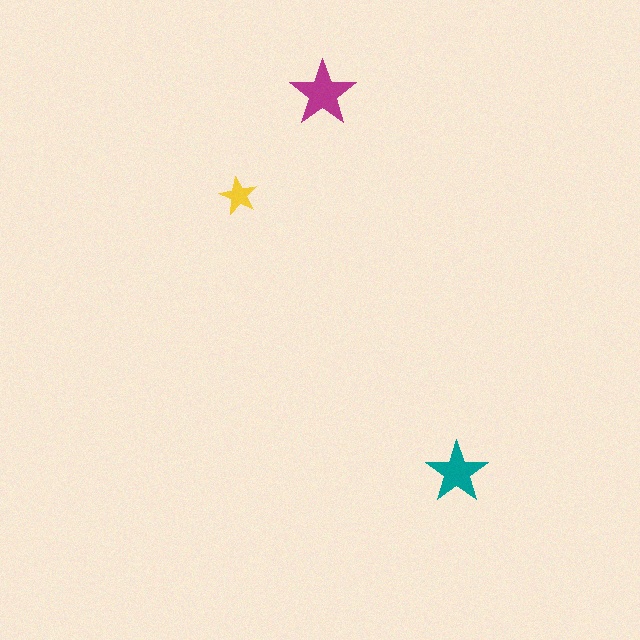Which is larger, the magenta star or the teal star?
The magenta one.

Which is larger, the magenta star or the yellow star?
The magenta one.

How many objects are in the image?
There are 3 objects in the image.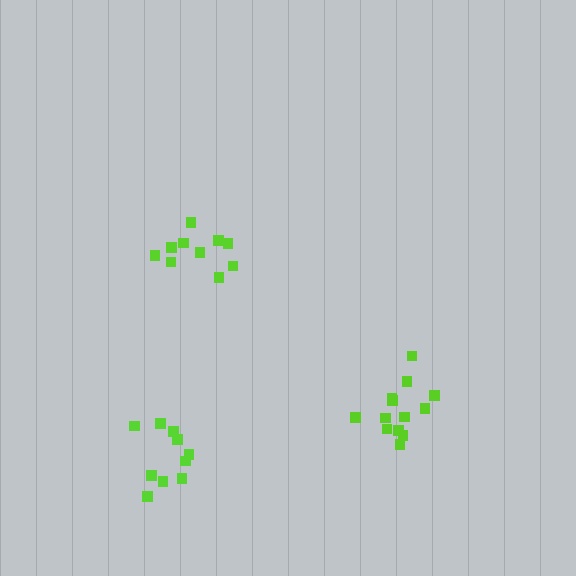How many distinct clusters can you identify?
There are 3 distinct clusters.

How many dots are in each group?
Group 1: 10 dots, Group 2: 10 dots, Group 3: 13 dots (33 total).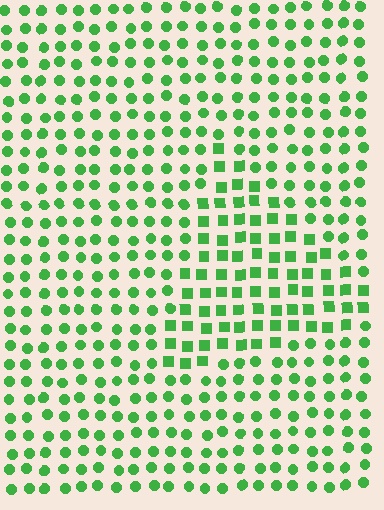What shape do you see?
I see a triangle.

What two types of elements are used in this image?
The image uses squares inside the triangle region and circles outside it.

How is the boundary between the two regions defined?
The boundary is defined by a change in element shape: squares inside vs. circles outside. All elements share the same color and spacing.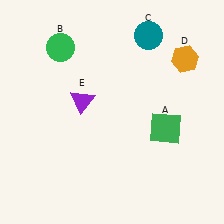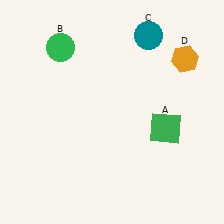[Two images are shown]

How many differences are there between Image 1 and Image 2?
There is 1 difference between the two images.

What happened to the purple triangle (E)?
The purple triangle (E) was removed in Image 2. It was in the top-left area of Image 1.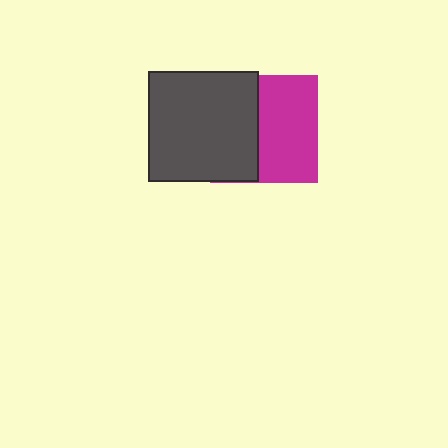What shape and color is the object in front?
The object in front is a dark gray square.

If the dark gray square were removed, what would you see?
You would see the complete magenta square.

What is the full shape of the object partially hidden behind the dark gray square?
The partially hidden object is a magenta square.